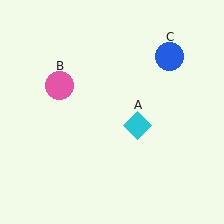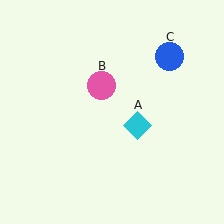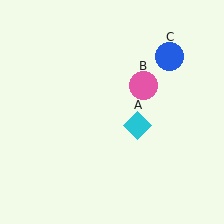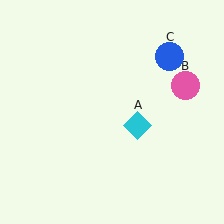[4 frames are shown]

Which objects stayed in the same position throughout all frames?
Cyan diamond (object A) and blue circle (object C) remained stationary.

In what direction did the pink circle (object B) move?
The pink circle (object B) moved right.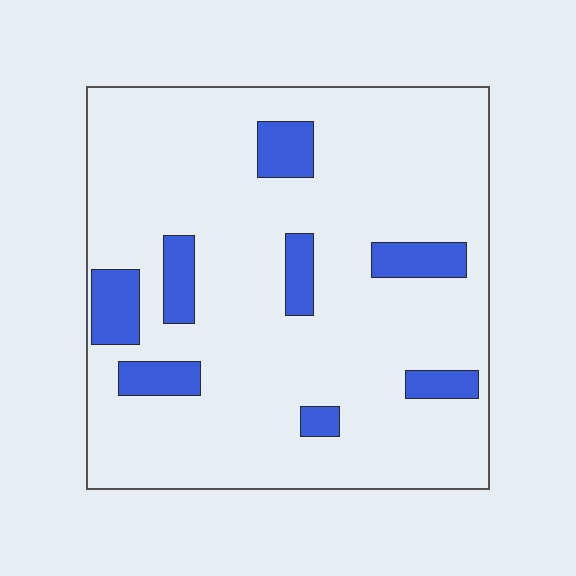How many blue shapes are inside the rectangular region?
8.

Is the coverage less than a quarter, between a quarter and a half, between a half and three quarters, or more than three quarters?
Less than a quarter.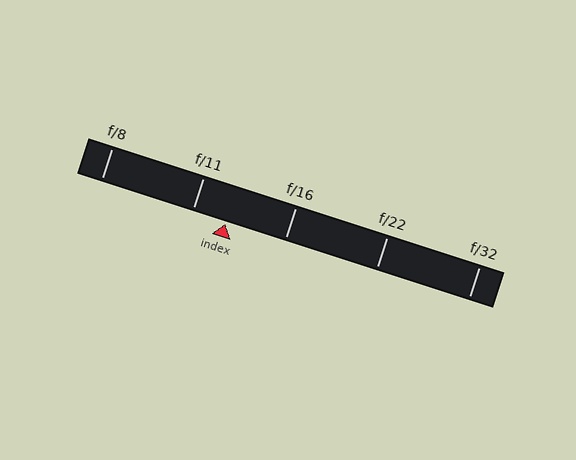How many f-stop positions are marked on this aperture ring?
There are 5 f-stop positions marked.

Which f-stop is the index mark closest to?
The index mark is closest to f/11.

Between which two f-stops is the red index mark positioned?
The index mark is between f/11 and f/16.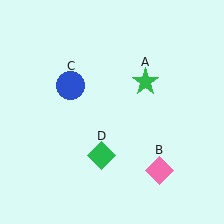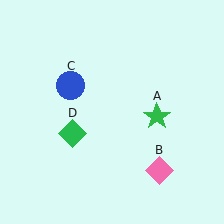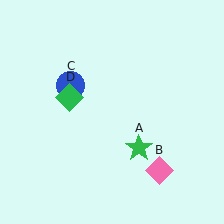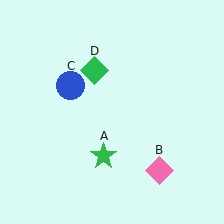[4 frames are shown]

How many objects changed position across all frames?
2 objects changed position: green star (object A), green diamond (object D).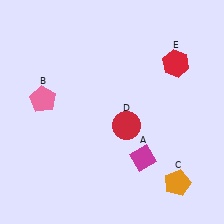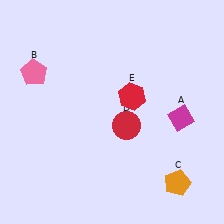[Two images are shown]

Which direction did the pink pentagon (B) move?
The pink pentagon (B) moved up.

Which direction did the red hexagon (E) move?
The red hexagon (E) moved left.